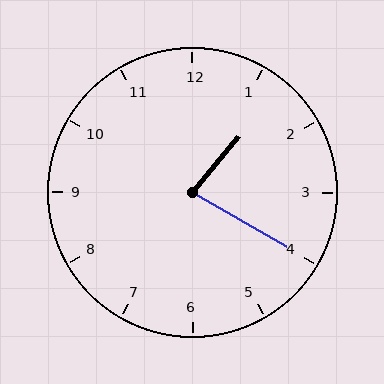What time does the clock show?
1:20.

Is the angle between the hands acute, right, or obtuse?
It is acute.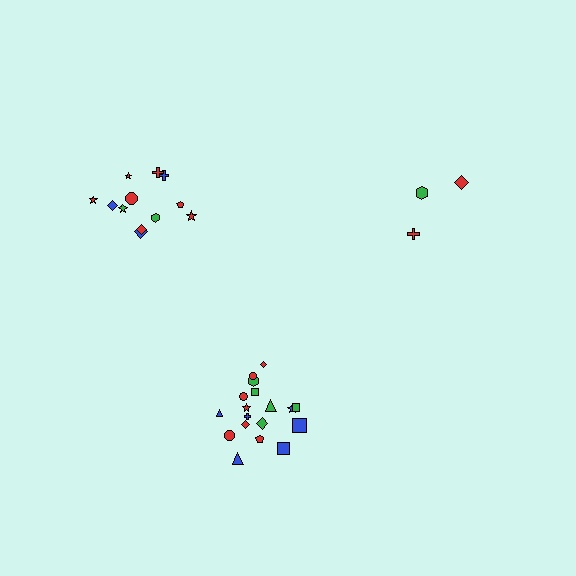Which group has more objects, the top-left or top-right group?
The top-left group.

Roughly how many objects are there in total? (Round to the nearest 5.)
Roughly 35 objects in total.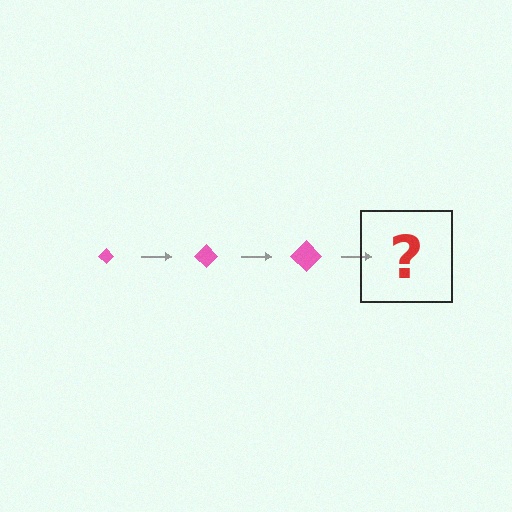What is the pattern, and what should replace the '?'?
The pattern is that the diamond gets progressively larger each step. The '?' should be a pink diamond, larger than the previous one.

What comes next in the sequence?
The next element should be a pink diamond, larger than the previous one.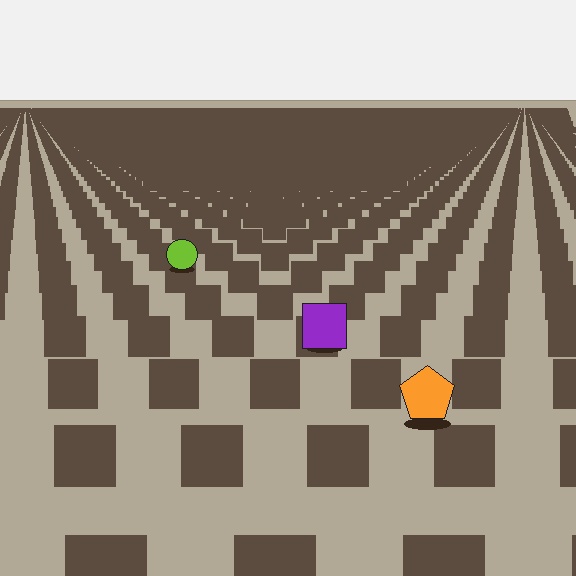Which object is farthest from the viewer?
The lime circle is farthest from the viewer. It appears smaller and the ground texture around it is denser.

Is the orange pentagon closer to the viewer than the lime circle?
Yes. The orange pentagon is closer — you can tell from the texture gradient: the ground texture is coarser near it.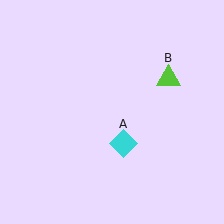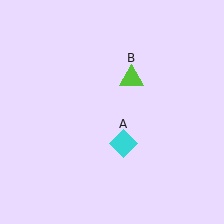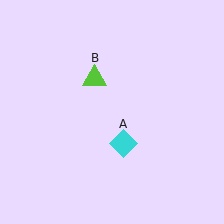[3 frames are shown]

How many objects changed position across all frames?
1 object changed position: lime triangle (object B).